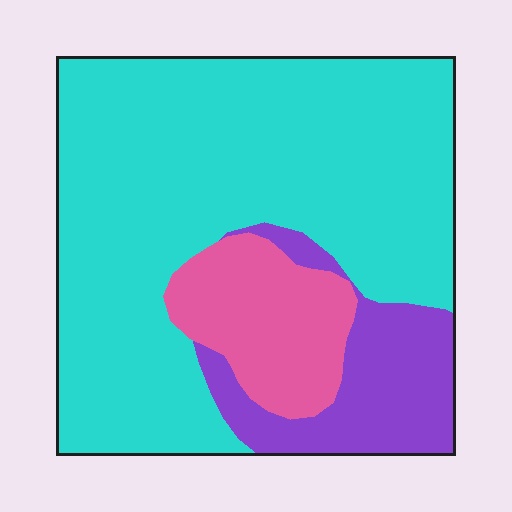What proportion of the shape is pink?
Pink covers roughly 15% of the shape.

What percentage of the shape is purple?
Purple takes up about one sixth (1/6) of the shape.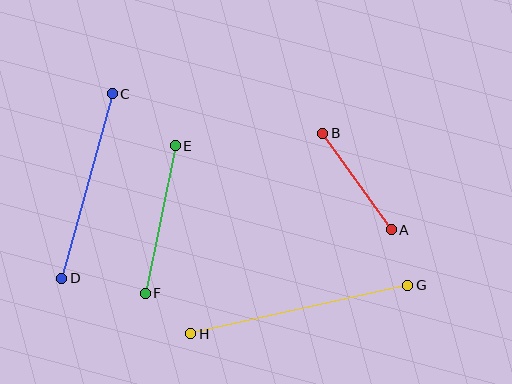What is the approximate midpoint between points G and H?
The midpoint is at approximately (299, 310) pixels.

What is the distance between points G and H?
The distance is approximately 222 pixels.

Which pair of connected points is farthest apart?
Points G and H are farthest apart.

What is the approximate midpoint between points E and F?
The midpoint is at approximately (160, 219) pixels.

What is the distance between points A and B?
The distance is approximately 118 pixels.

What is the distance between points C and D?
The distance is approximately 191 pixels.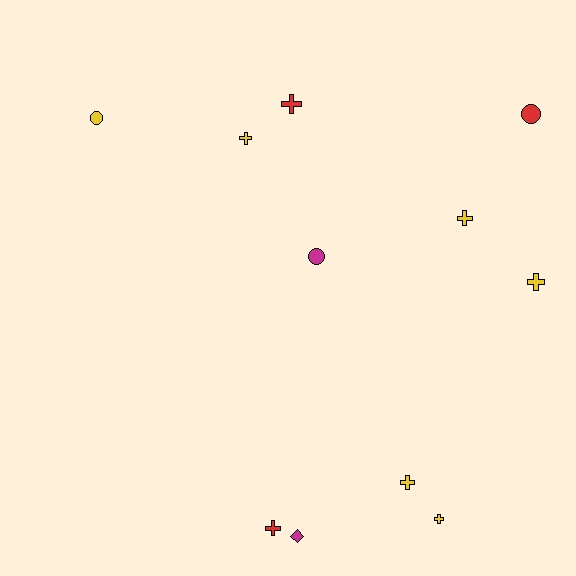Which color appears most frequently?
Yellow, with 6 objects.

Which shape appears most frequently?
Cross, with 7 objects.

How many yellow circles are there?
There is 1 yellow circle.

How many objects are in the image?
There are 11 objects.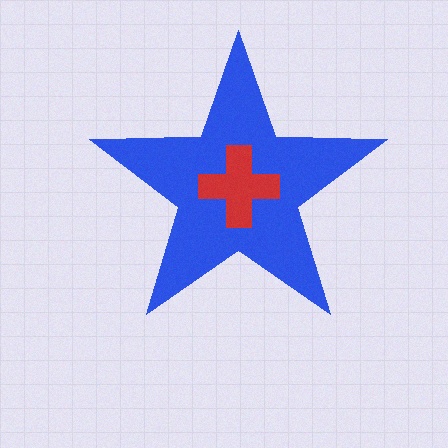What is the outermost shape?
The blue star.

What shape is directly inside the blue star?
The red cross.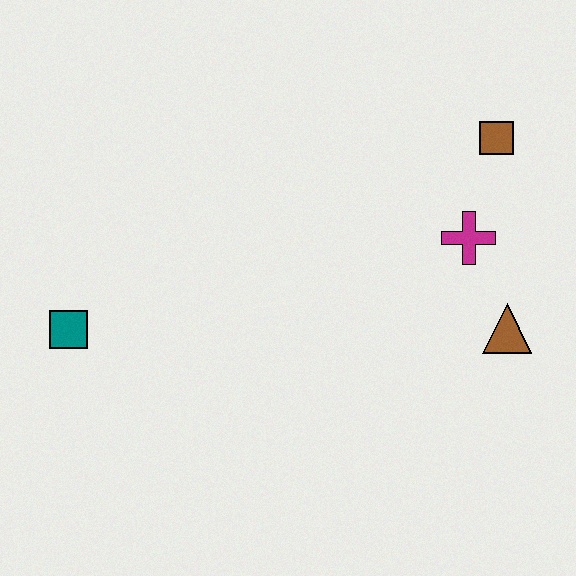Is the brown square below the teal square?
No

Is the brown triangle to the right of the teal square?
Yes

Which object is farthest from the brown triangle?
The teal square is farthest from the brown triangle.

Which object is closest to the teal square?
The magenta cross is closest to the teal square.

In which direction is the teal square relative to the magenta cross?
The teal square is to the left of the magenta cross.